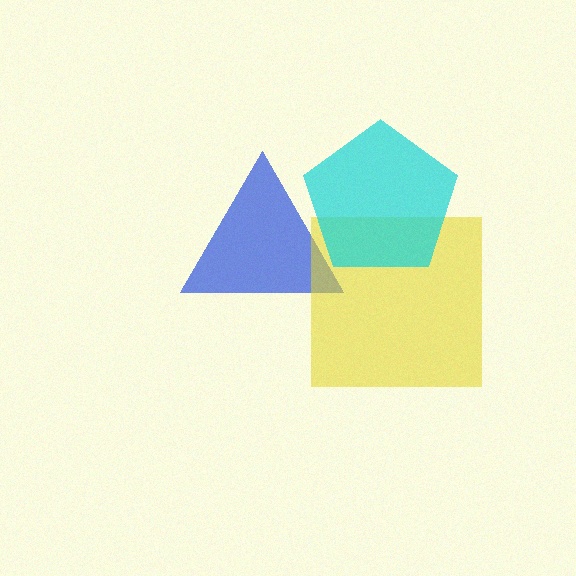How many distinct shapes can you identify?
There are 3 distinct shapes: a blue triangle, a yellow square, a cyan pentagon.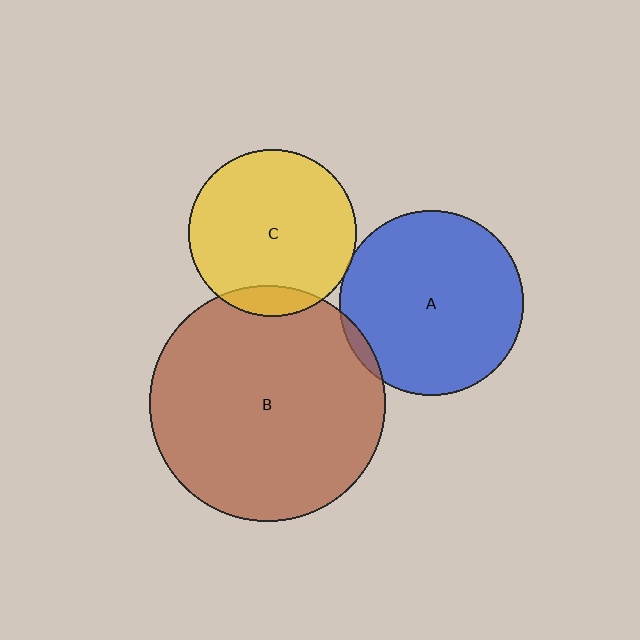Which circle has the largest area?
Circle B (brown).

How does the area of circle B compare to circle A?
Approximately 1.6 times.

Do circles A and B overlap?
Yes.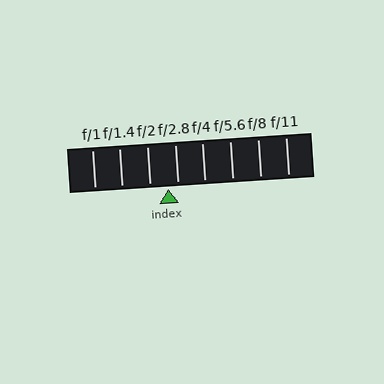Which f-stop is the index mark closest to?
The index mark is closest to f/2.8.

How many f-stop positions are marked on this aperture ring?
There are 8 f-stop positions marked.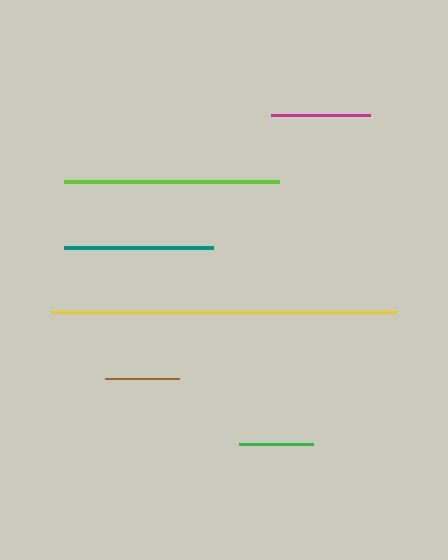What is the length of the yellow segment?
The yellow segment is approximately 344 pixels long.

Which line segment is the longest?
The yellow line is the longest at approximately 344 pixels.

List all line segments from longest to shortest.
From longest to shortest: yellow, lime, teal, magenta, brown, green.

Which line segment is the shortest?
The green line is the shortest at approximately 74 pixels.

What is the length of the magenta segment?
The magenta segment is approximately 98 pixels long.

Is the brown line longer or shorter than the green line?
The brown line is longer than the green line.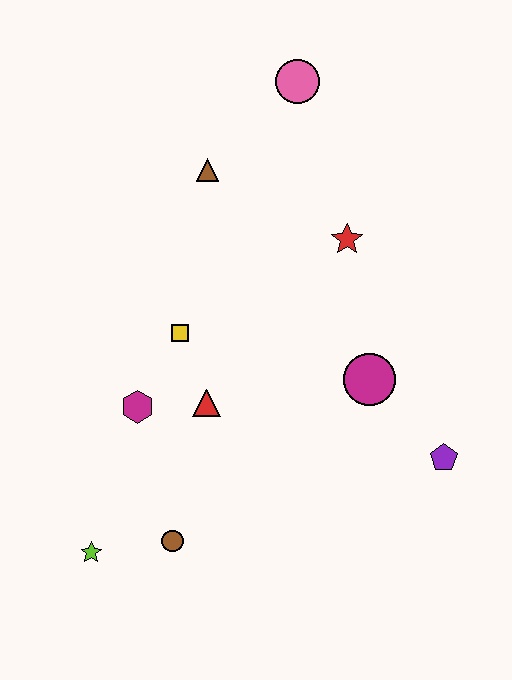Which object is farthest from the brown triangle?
The lime star is farthest from the brown triangle.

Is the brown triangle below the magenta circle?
No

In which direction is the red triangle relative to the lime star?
The red triangle is above the lime star.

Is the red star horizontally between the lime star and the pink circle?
No